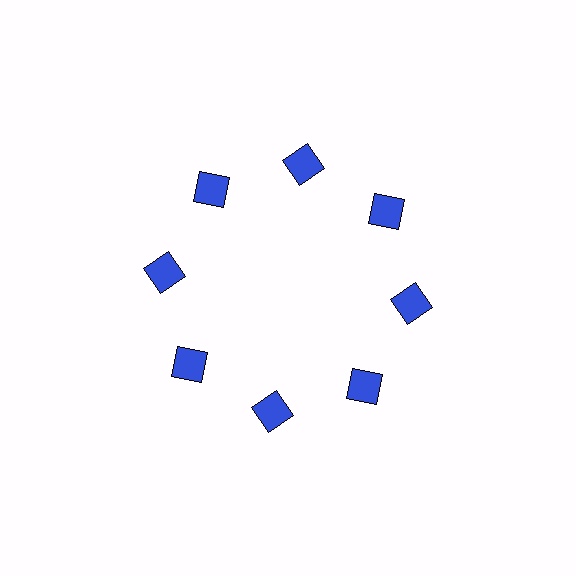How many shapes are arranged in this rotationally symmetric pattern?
There are 8 shapes, arranged in 8 groups of 1.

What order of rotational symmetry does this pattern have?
This pattern has 8-fold rotational symmetry.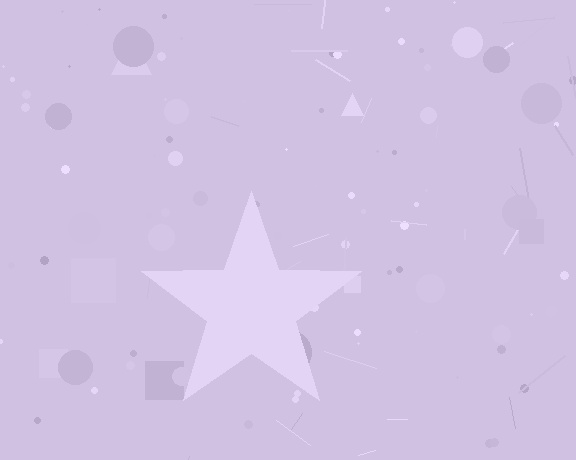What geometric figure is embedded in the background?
A star is embedded in the background.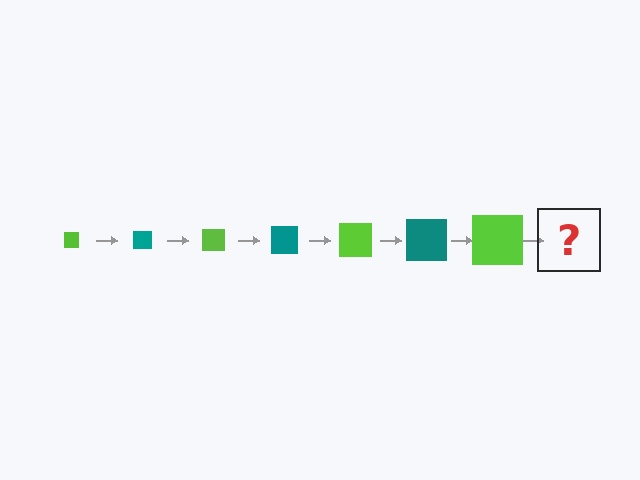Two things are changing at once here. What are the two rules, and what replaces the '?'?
The two rules are that the square grows larger each step and the color cycles through lime and teal. The '?' should be a teal square, larger than the previous one.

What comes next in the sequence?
The next element should be a teal square, larger than the previous one.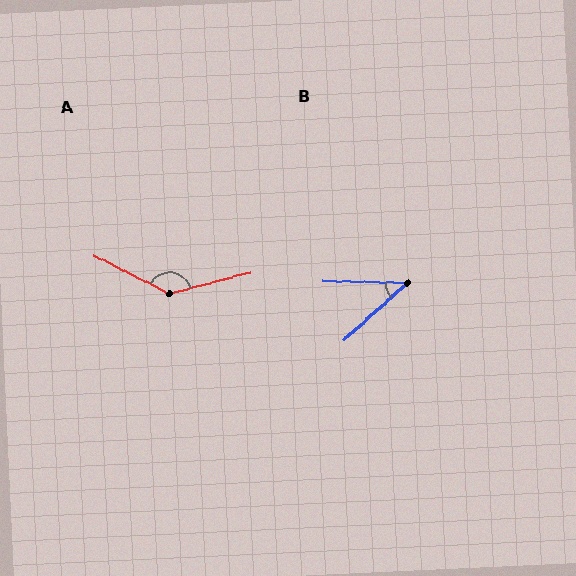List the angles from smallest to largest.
B (43°), A (138°).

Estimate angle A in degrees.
Approximately 138 degrees.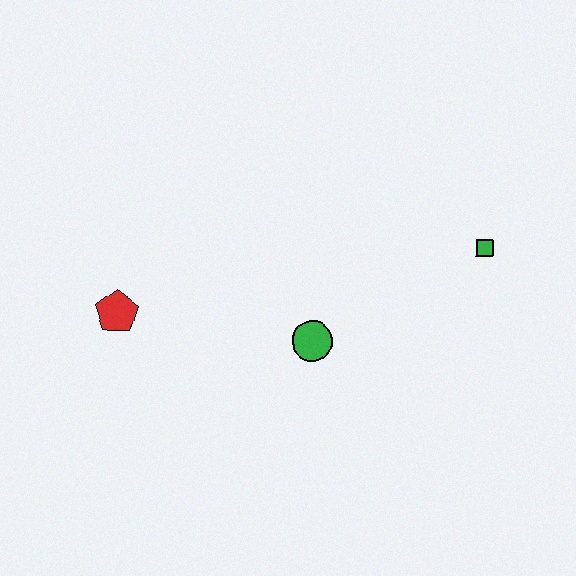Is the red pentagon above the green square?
No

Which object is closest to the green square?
The green circle is closest to the green square.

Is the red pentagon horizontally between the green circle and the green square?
No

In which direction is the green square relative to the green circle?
The green square is to the right of the green circle.